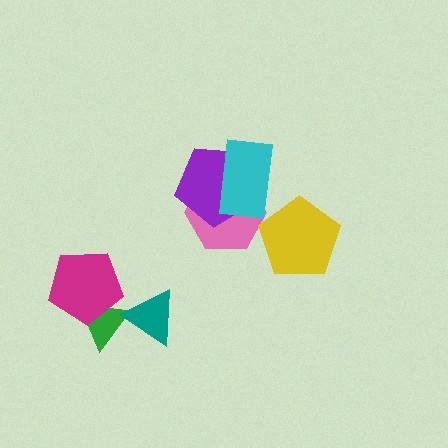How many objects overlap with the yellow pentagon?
0 objects overlap with the yellow pentagon.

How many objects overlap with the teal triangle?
1 object overlaps with the teal triangle.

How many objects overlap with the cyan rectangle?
2 objects overlap with the cyan rectangle.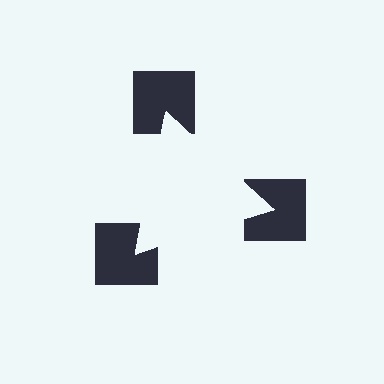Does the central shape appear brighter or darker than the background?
It typically appears slightly brighter than the background, even though no actual brightness change is drawn.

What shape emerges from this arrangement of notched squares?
An illusory triangle — its edges are inferred from the aligned wedge cuts in the notched squares, not physically drawn.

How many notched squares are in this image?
There are 3 — one at each vertex of the illusory triangle.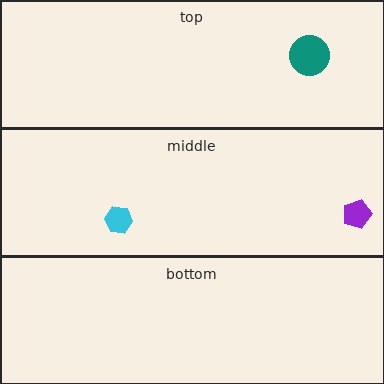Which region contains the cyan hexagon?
The middle region.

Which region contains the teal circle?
The top region.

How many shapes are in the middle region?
2.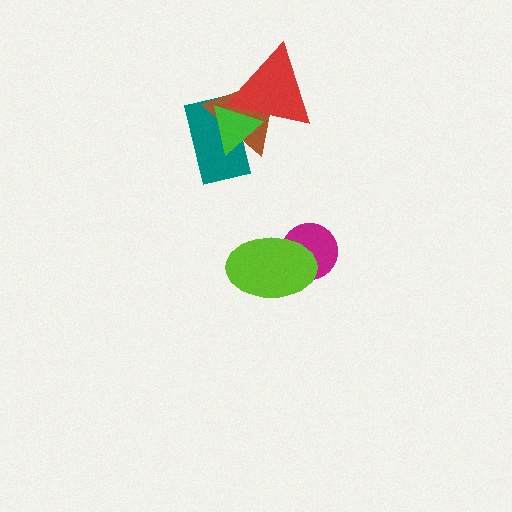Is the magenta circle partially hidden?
Yes, it is partially covered by another shape.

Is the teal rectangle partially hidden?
Yes, it is partially covered by another shape.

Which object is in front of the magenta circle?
The lime ellipse is in front of the magenta circle.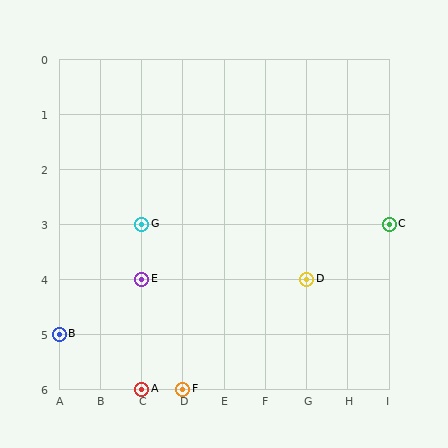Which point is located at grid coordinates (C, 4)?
Point E is at (C, 4).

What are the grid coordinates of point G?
Point G is at grid coordinates (C, 3).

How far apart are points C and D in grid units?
Points C and D are 2 columns and 1 row apart (about 2.2 grid units diagonally).